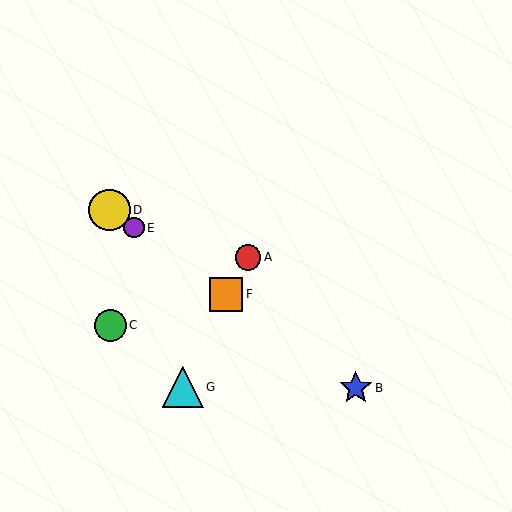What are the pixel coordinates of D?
Object D is at (109, 210).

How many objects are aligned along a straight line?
4 objects (B, D, E, F) are aligned along a straight line.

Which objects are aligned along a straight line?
Objects B, D, E, F are aligned along a straight line.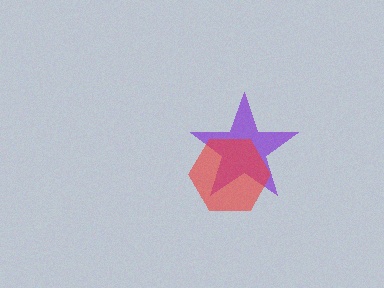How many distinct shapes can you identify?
There are 2 distinct shapes: a purple star, a red hexagon.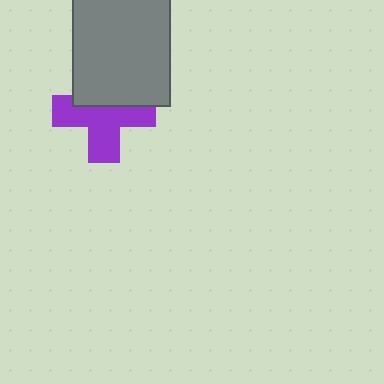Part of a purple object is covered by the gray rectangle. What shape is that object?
It is a cross.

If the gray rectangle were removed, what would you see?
You would see the complete purple cross.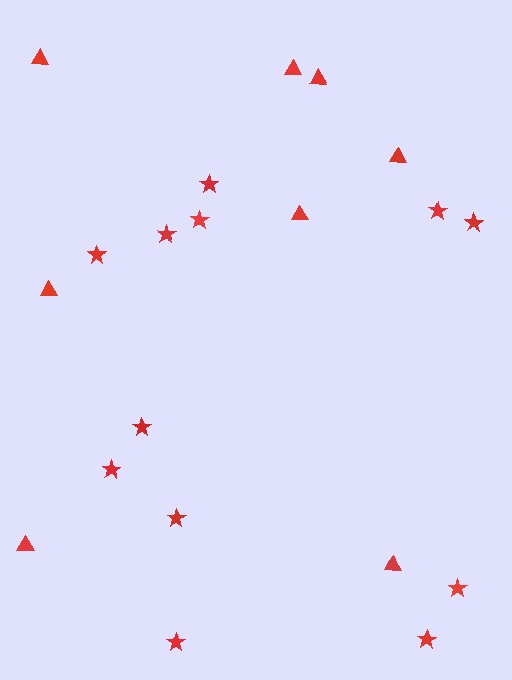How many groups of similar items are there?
There are 2 groups: one group of triangles (8) and one group of stars (12).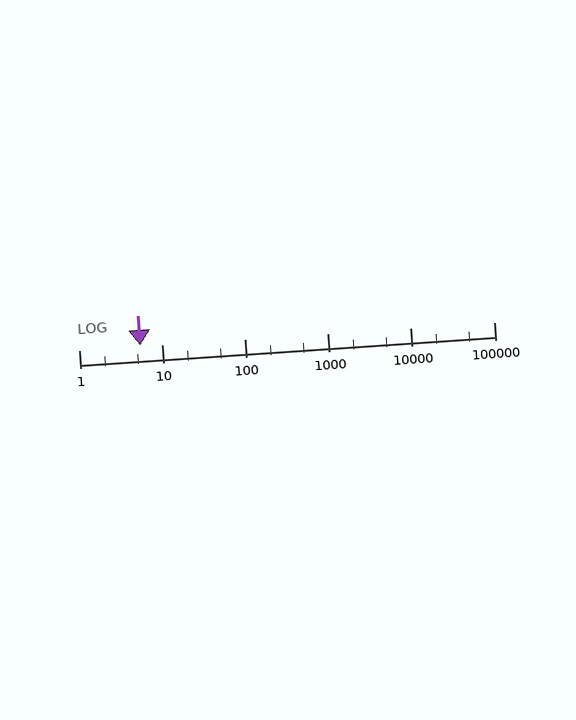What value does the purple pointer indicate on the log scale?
The pointer indicates approximately 5.5.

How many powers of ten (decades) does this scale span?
The scale spans 5 decades, from 1 to 100000.